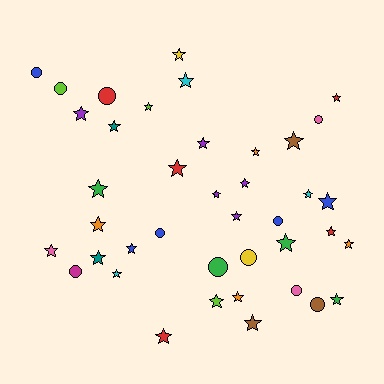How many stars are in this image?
There are 29 stars.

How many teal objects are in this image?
There are 2 teal objects.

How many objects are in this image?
There are 40 objects.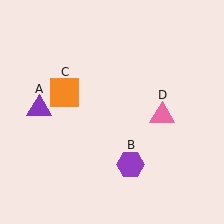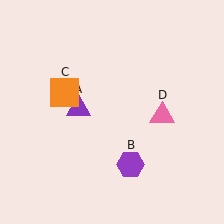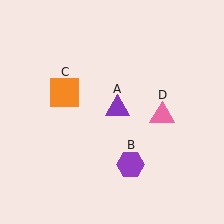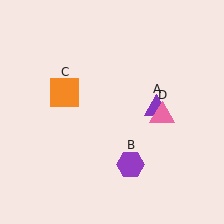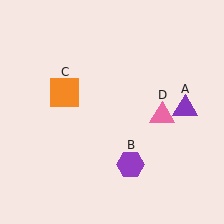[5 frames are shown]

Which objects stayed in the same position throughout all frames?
Purple hexagon (object B) and orange square (object C) and pink triangle (object D) remained stationary.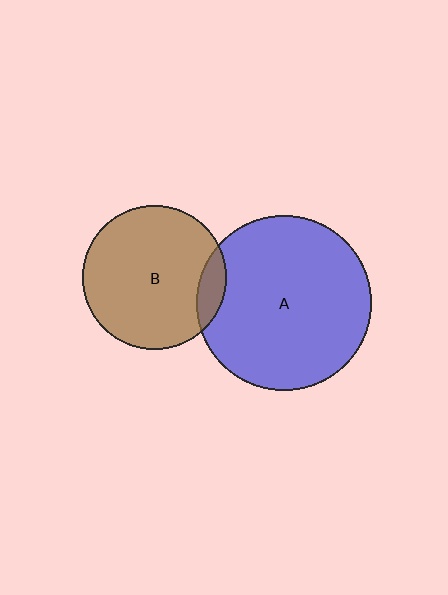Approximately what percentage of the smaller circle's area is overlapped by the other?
Approximately 10%.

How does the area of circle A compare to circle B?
Approximately 1.5 times.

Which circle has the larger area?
Circle A (blue).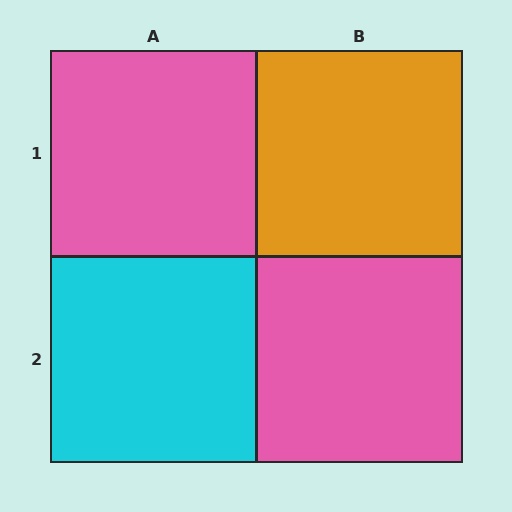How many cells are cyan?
1 cell is cyan.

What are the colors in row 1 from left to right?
Pink, orange.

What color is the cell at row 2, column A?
Cyan.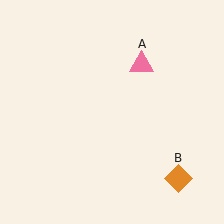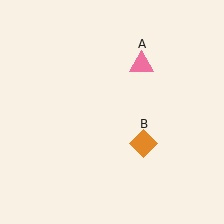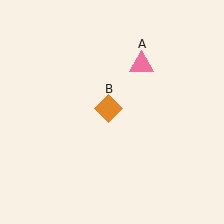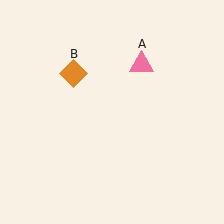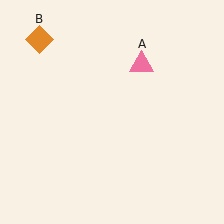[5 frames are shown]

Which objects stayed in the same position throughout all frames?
Pink triangle (object A) remained stationary.